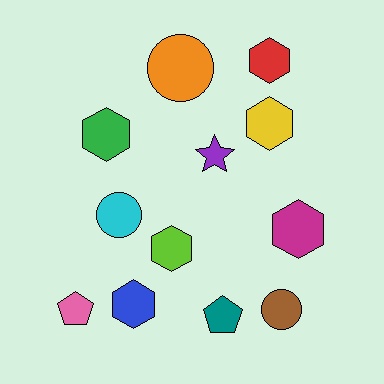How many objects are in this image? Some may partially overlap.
There are 12 objects.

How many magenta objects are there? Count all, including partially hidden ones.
There is 1 magenta object.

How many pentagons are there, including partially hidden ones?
There are 2 pentagons.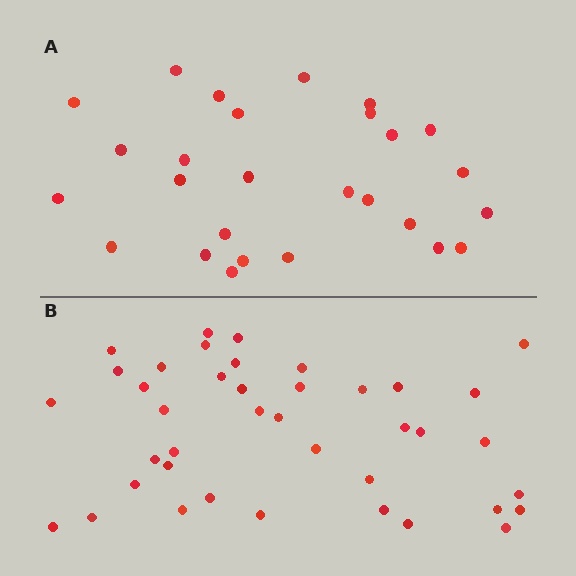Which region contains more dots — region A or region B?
Region B (the bottom region) has more dots.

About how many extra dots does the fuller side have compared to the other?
Region B has approximately 15 more dots than region A.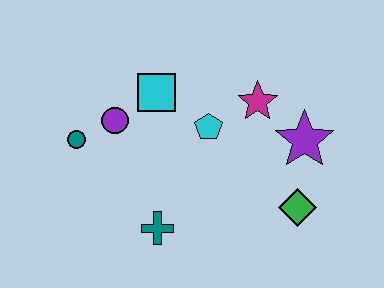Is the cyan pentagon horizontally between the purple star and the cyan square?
Yes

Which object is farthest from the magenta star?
The teal circle is farthest from the magenta star.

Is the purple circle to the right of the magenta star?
No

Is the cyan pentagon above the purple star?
Yes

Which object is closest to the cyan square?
The purple circle is closest to the cyan square.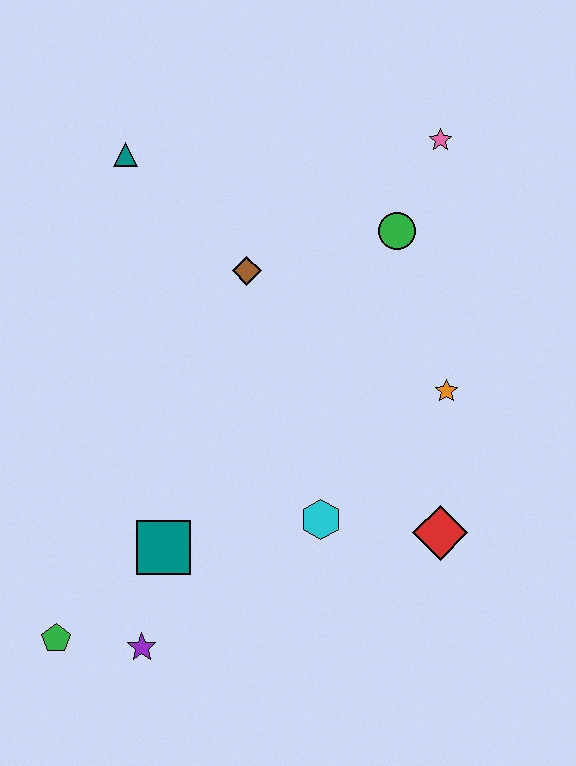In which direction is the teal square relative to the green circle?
The teal square is below the green circle.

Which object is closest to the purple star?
The green pentagon is closest to the purple star.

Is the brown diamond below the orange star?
No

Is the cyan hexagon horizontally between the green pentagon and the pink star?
Yes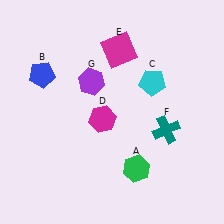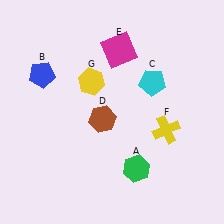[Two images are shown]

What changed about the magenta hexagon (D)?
In Image 1, D is magenta. In Image 2, it changed to brown.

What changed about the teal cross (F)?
In Image 1, F is teal. In Image 2, it changed to yellow.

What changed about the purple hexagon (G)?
In Image 1, G is purple. In Image 2, it changed to yellow.